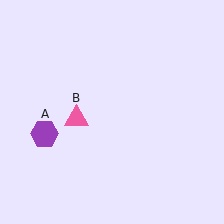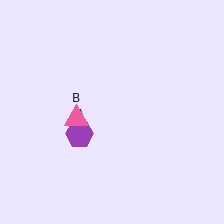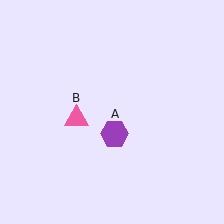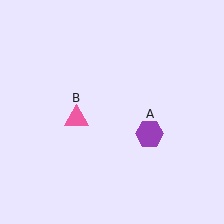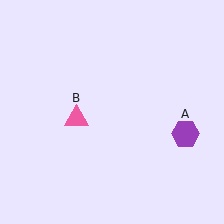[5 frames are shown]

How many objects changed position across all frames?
1 object changed position: purple hexagon (object A).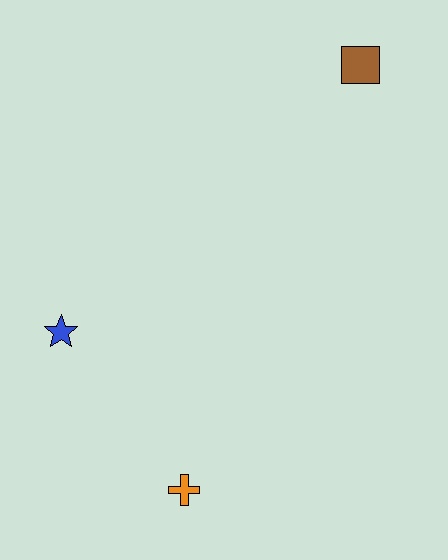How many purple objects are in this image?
There are no purple objects.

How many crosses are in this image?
There is 1 cross.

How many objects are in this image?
There are 3 objects.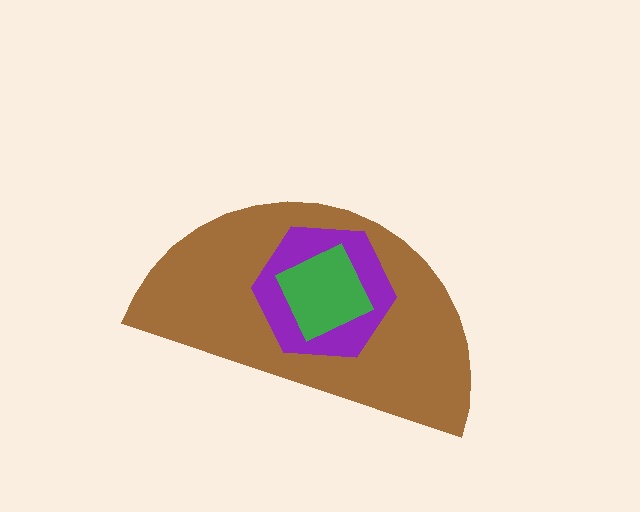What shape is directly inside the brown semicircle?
The purple hexagon.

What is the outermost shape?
The brown semicircle.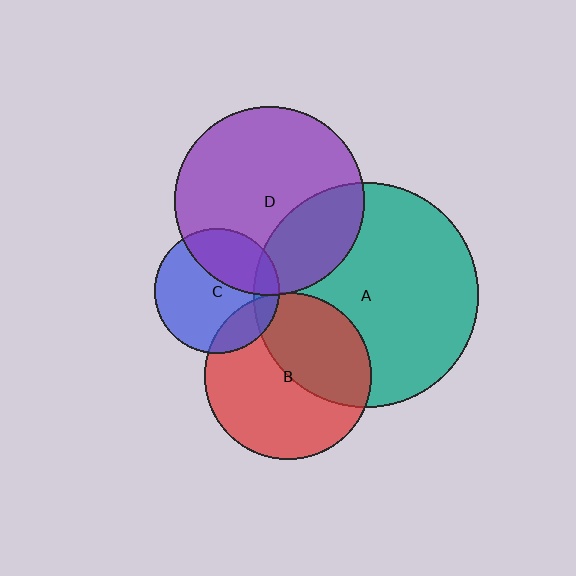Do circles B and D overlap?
Yes.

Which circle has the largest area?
Circle A (teal).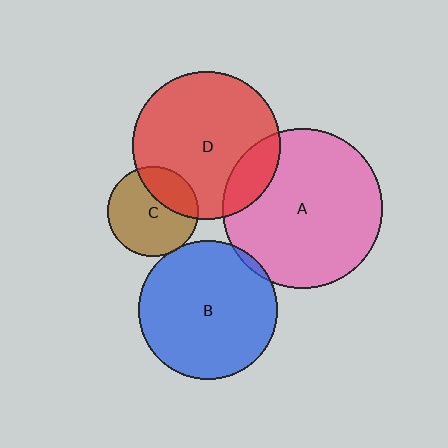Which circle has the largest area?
Circle A (pink).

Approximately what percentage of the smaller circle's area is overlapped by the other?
Approximately 5%.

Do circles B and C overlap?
Yes.